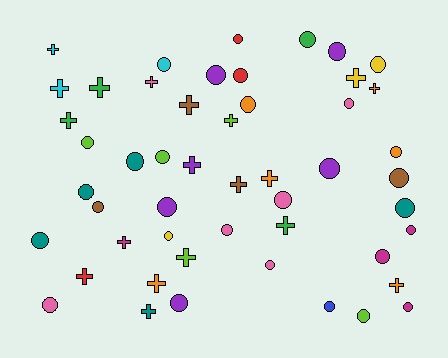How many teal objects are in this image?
There are 5 teal objects.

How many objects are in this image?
There are 50 objects.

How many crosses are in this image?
There are 19 crosses.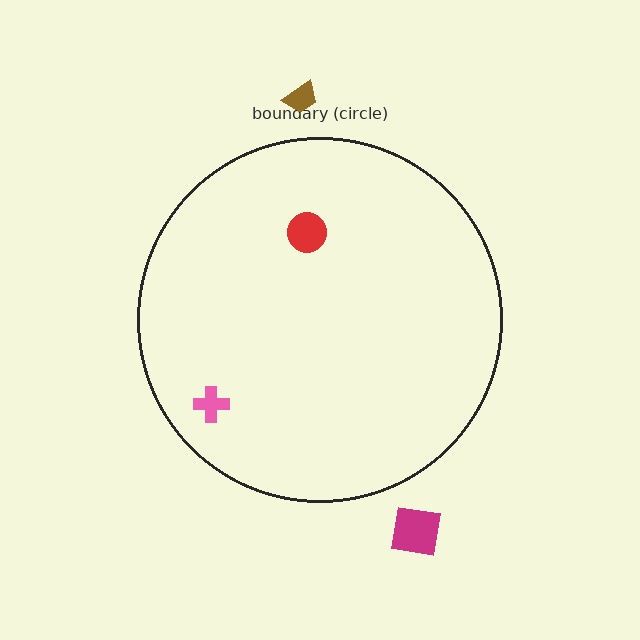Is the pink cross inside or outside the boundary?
Inside.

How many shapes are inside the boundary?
2 inside, 2 outside.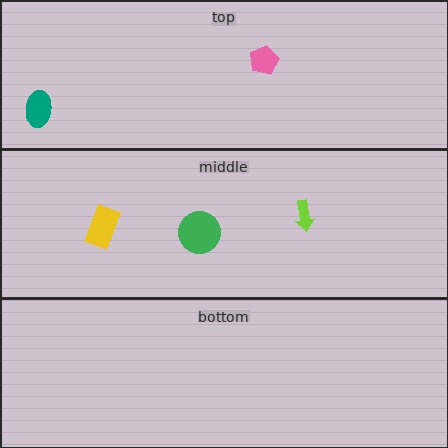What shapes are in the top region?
The teal ellipse, the pink pentagon.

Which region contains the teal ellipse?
The top region.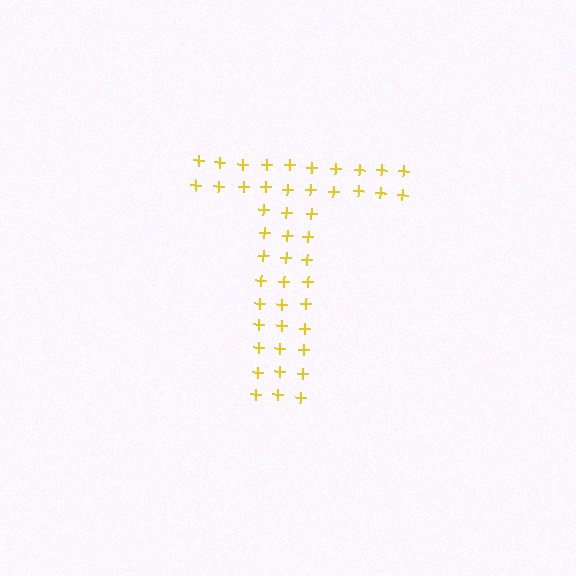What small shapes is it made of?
It is made of small plus signs.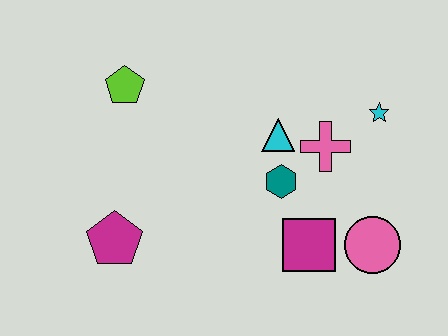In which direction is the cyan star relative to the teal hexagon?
The cyan star is to the right of the teal hexagon.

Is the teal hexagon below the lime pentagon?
Yes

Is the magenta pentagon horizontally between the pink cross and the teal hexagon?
No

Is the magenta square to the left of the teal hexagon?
No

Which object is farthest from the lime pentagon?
The pink circle is farthest from the lime pentagon.